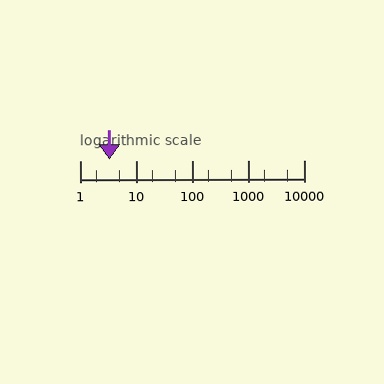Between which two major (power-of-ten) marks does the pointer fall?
The pointer is between 1 and 10.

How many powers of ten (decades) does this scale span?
The scale spans 4 decades, from 1 to 10000.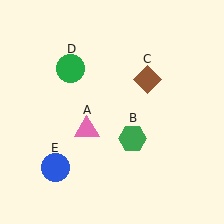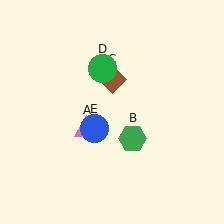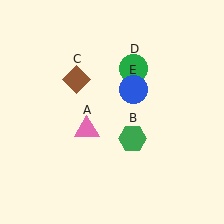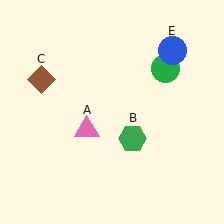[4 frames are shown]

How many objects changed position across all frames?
3 objects changed position: brown diamond (object C), green circle (object D), blue circle (object E).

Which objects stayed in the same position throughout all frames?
Pink triangle (object A) and green hexagon (object B) remained stationary.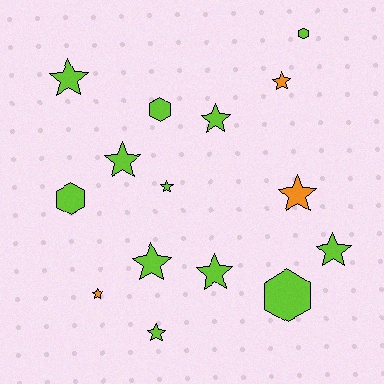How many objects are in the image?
There are 15 objects.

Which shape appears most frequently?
Star, with 11 objects.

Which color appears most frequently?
Lime, with 12 objects.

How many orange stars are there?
There are 3 orange stars.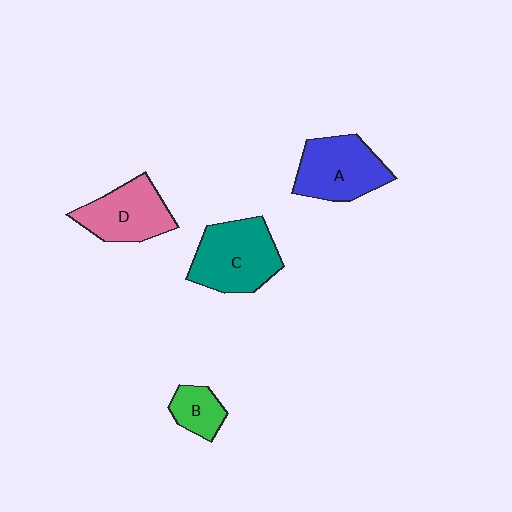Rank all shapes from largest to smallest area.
From largest to smallest: C (teal), A (blue), D (pink), B (green).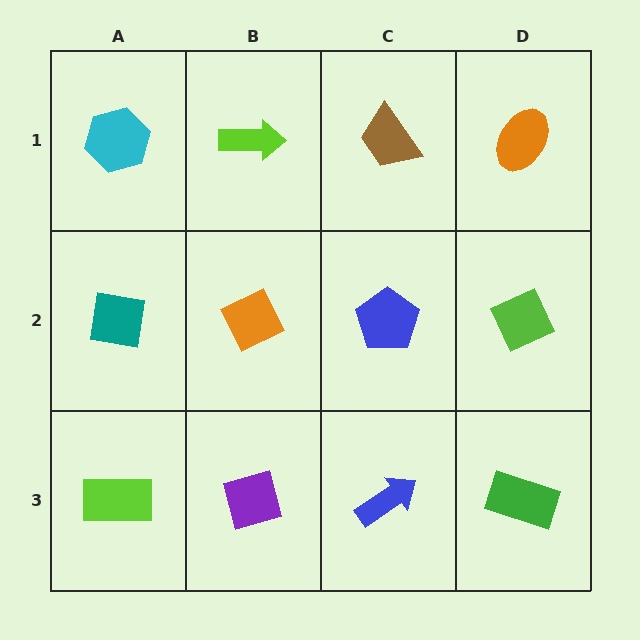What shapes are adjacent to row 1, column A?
A teal square (row 2, column A), a lime arrow (row 1, column B).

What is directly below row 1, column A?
A teal square.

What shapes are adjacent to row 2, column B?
A lime arrow (row 1, column B), a purple diamond (row 3, column B), a teal square (row 2, column A), a blue pentagon (row 2, column C).